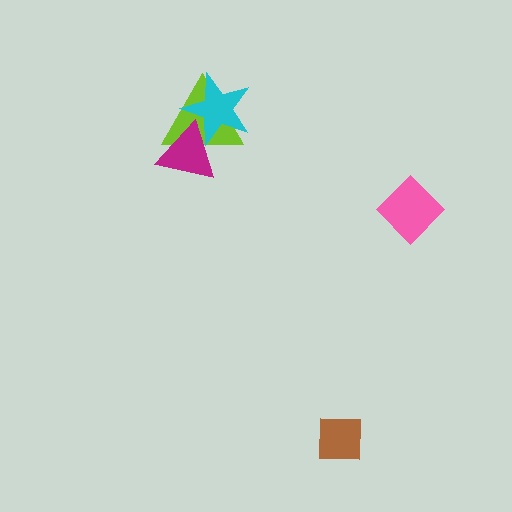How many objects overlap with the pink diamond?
0 objects overlap with the pink diamond.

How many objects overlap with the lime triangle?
2 objects overlap with the lime triangle.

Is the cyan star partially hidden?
No, no other shape covers it.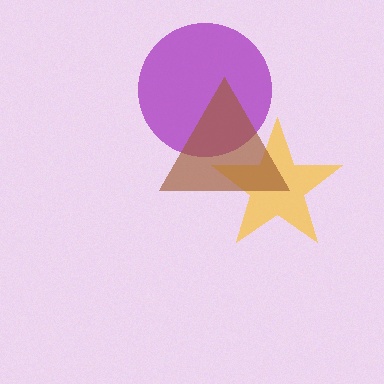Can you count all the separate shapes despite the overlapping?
Yes, there are 3 separate shapes.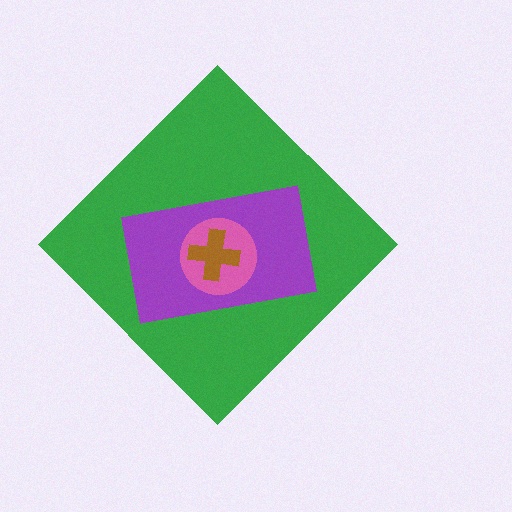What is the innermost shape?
The brown cross.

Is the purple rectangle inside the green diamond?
Yes.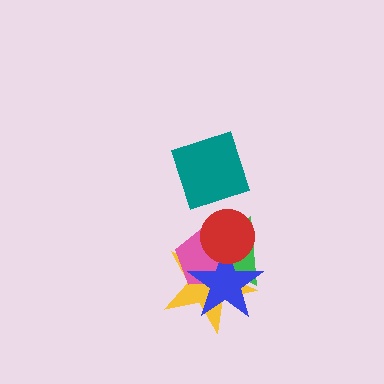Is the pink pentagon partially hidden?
Yes, it is partially covered by another shape.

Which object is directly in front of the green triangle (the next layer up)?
The yellow star is directly in front of the green triangle.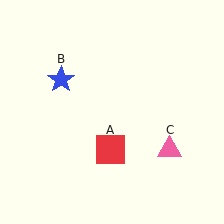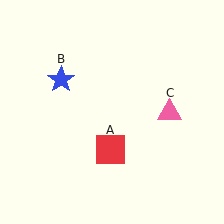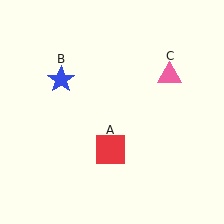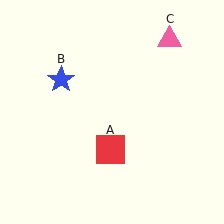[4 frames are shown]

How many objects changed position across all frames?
1 object changed position: pink triangle (object C).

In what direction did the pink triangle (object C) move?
The pink triangle (object C) moved up.